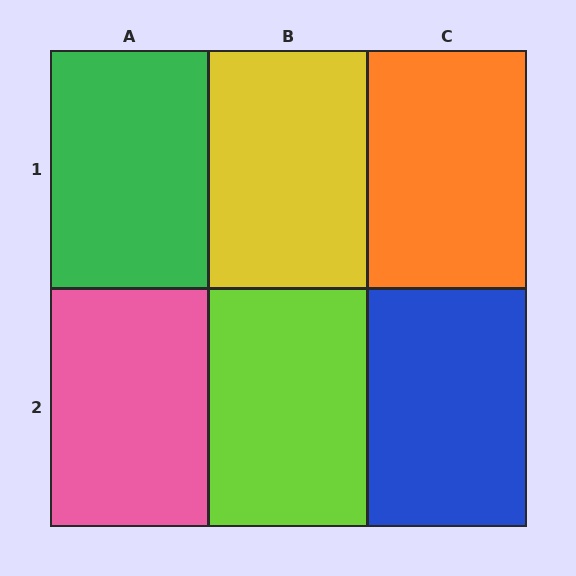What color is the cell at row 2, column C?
Blue.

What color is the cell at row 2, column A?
Pink.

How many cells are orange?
1 cell is orange.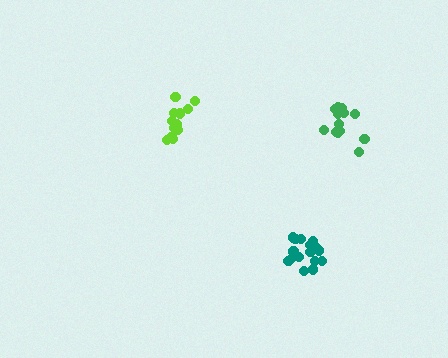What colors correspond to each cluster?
The clusters are colored: teal, green, lime.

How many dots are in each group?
Group 1: 17 dots, Group 2: 13 dots, Group 3: 12 dots (42 total).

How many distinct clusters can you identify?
There are 3 distinct clusters.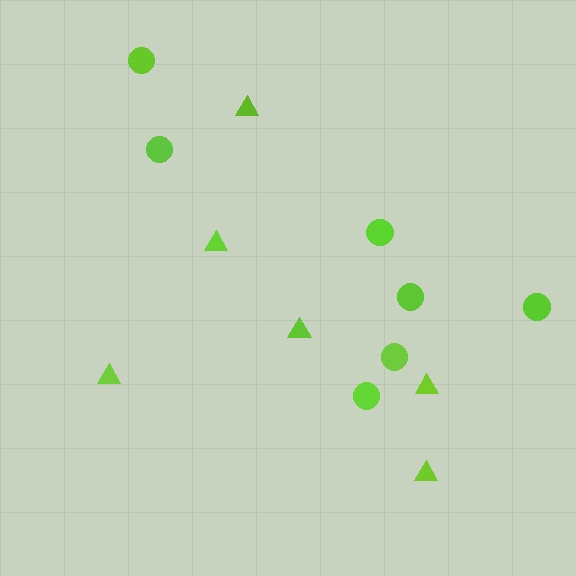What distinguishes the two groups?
There are 2 groups: one group of circles (7) and one group of triangles (6).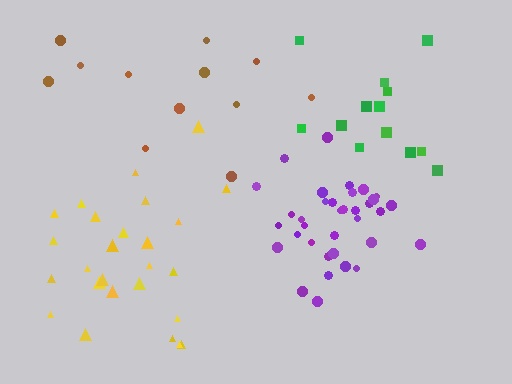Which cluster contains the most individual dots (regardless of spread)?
Purple (35).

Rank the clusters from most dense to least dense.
purple, yellow, green, brown.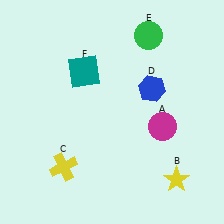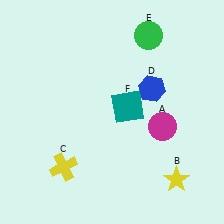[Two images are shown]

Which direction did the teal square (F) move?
The teal square (F) moved right.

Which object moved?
The teal square (F) moved right.